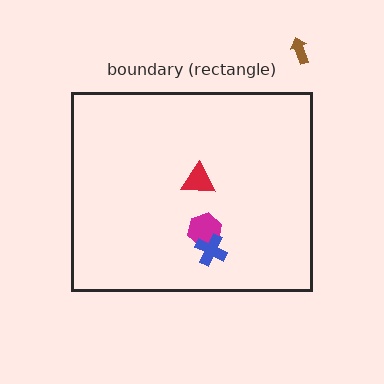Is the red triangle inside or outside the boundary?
Inside.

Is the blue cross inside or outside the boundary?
Inside.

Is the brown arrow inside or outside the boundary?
Outside.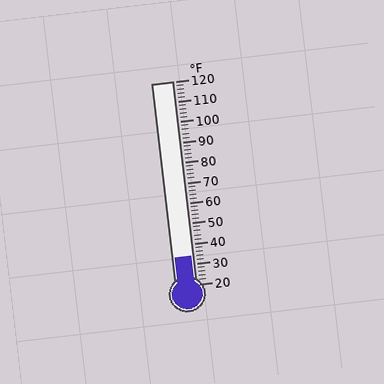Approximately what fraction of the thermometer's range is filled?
The thermometer is filled to approximately 15% of its range.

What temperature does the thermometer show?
The thermometer shows approximately 34°F.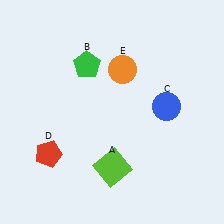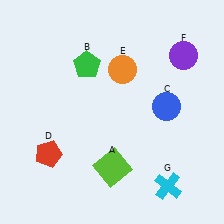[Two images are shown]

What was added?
A purple circle (F), a cyan cross (G) were added in Image 2.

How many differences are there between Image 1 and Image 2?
There are 2 differences between the two images.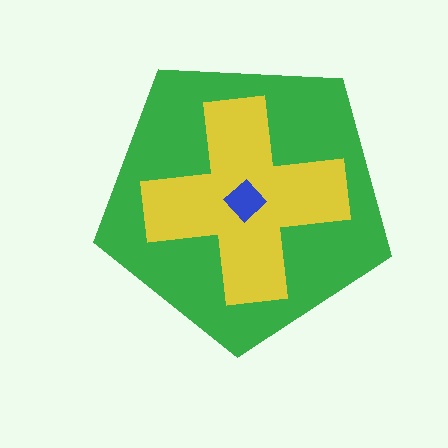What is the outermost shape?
The green pentagon.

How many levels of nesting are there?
3.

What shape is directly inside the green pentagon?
The yellow cross.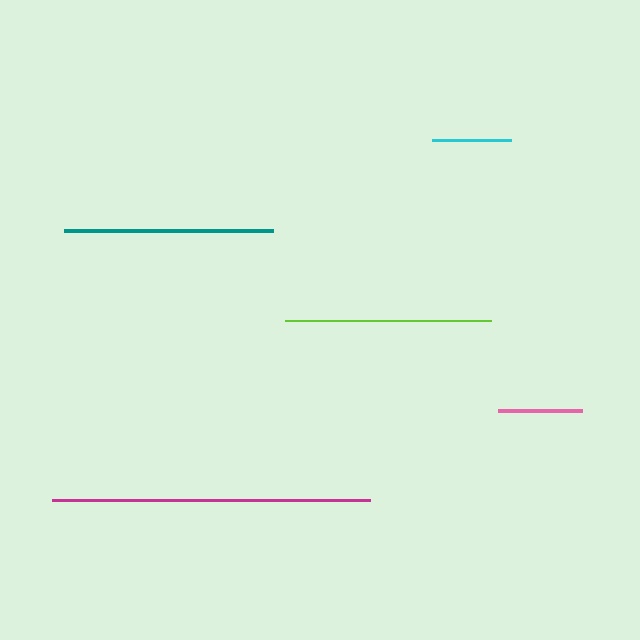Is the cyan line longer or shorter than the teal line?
The teal line is longer than the cyan line.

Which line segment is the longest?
The magenta line is the longest at approximately 318 pixels.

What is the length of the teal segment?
The teal segment is approximately 209 pixels long.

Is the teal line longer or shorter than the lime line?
The teal line is longer than the lime line.